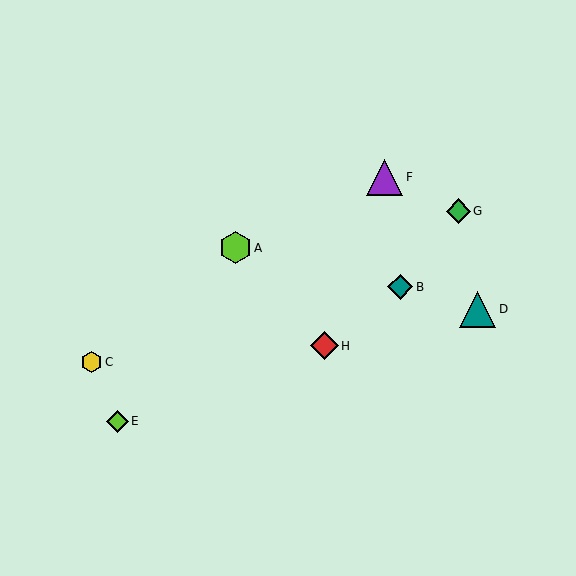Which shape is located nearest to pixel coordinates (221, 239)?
The lime hexagon (labeled A) at (235, 248) is nearest to that location.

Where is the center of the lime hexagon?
The center of the lime hexagon is at (235, 248).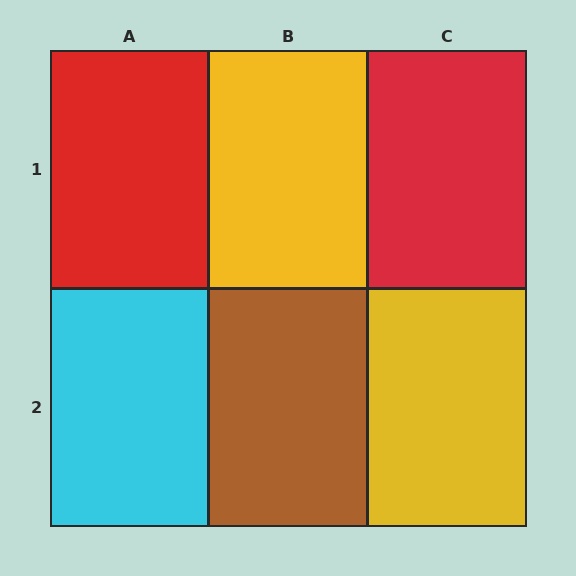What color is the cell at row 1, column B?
Yellow.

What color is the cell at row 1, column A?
Red.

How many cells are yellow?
2 cells are yellow.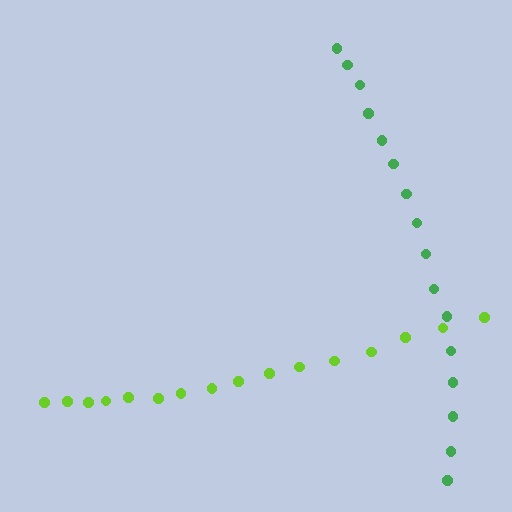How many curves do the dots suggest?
There are 2 distinct paths.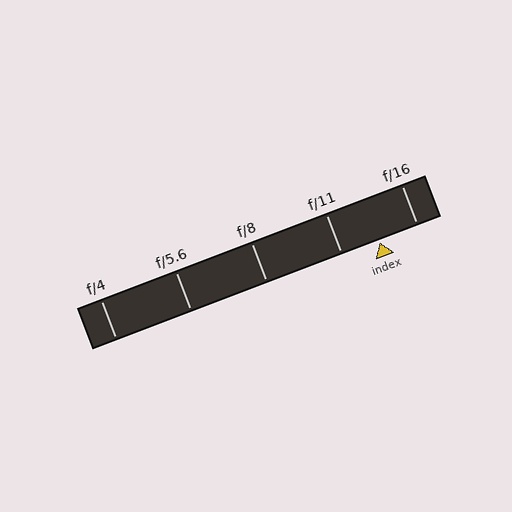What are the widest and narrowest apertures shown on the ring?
The widest aperture shown is f/4 and the narrowest is f/16.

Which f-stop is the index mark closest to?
The index mark is closest to f/11.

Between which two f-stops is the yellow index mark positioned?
The index mark is between f/11 and f/16.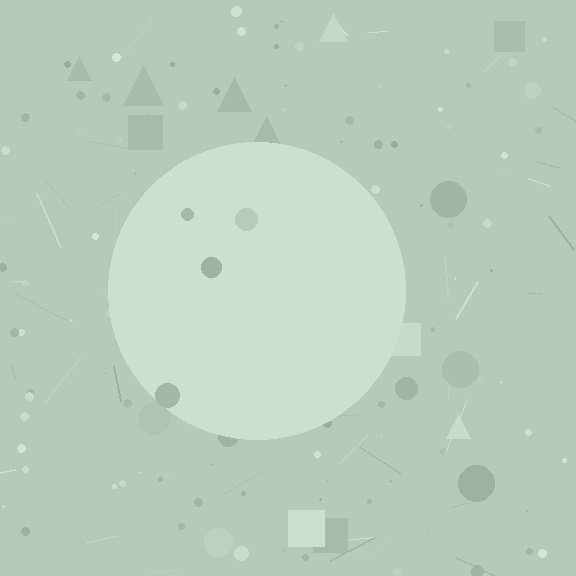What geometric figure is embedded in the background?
A circle is embedded in the background.